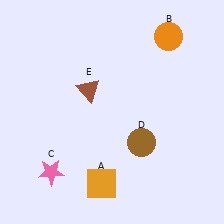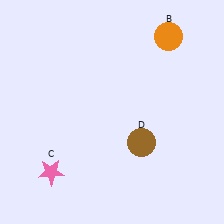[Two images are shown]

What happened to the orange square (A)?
The orange square (A) was removed in Image 2. It was in the bottom-left area of Image 1.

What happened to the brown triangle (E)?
The brown triangle (E) was removed in Image 2. It was in the top-left area of Image 1.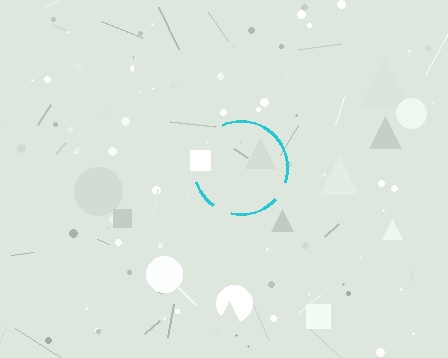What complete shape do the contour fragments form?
The contour fragments form a circle.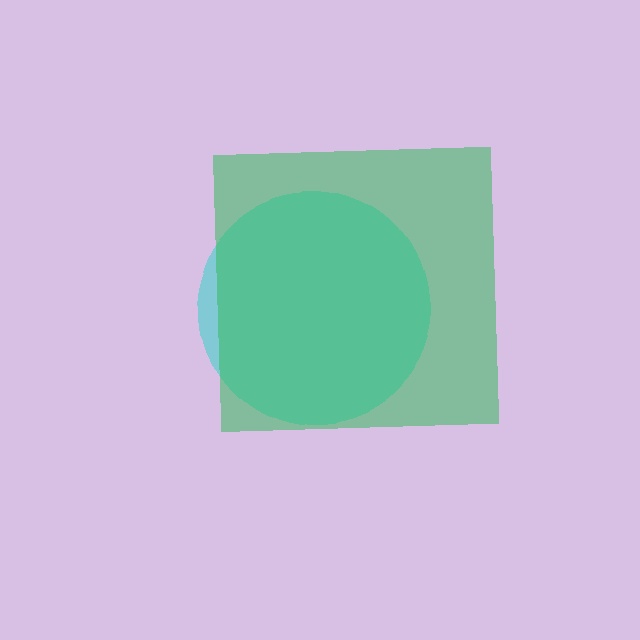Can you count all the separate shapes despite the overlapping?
Yes, there are 2 separate shapes.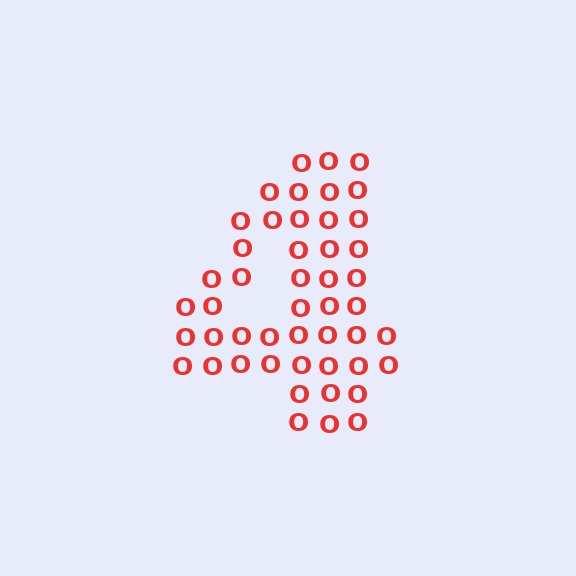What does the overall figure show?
The overall figure shows the digit 4.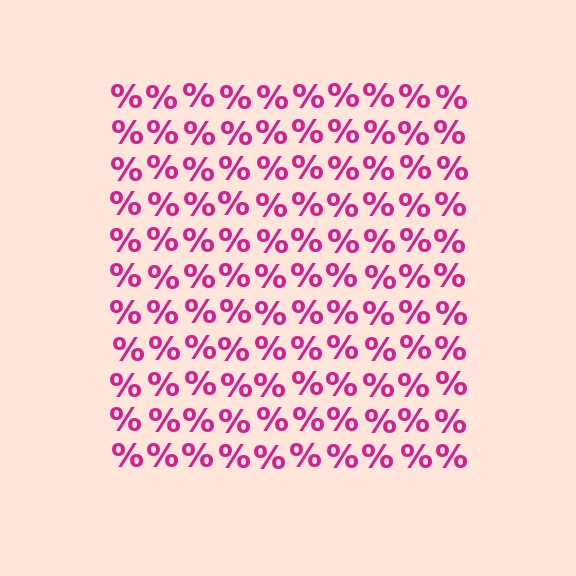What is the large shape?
The large shape is a square.